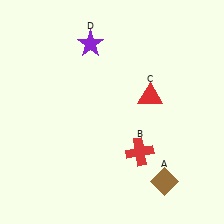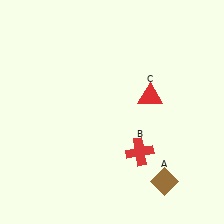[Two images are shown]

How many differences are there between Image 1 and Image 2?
There is 1 difference between the two images.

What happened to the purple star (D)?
The purple star (D) was removed in Image 2. It was in the top-left area of Image 1.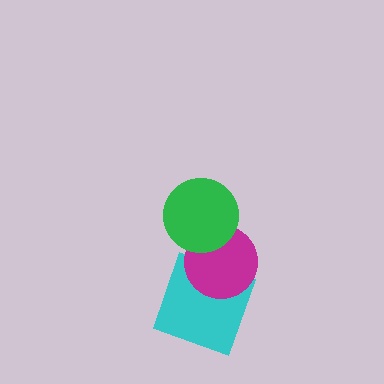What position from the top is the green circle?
The green circle is 1st from the top.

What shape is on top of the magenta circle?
The green circle is on top of the magenta circle.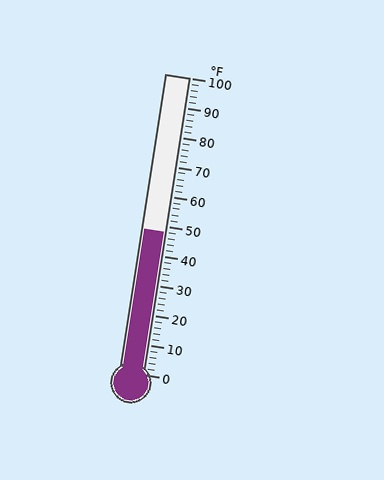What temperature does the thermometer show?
The thermometer shows approximately 48°F.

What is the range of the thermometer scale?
The thermometer scale ranges from 0°F to 100°F.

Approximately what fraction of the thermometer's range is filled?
The thermometer is filled to approximately 50% of its range.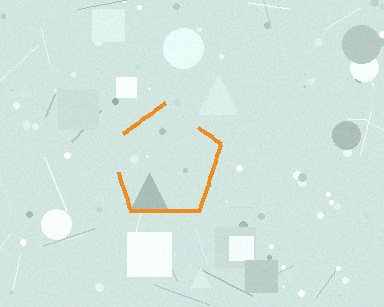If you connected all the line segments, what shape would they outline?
They would outline a pentagon.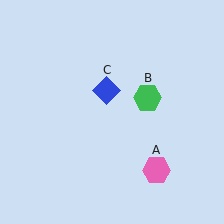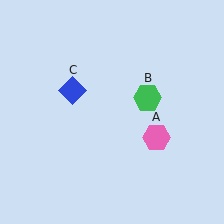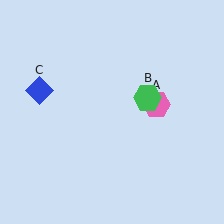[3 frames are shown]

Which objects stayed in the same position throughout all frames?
Green hexagon (object B) remained stationary.